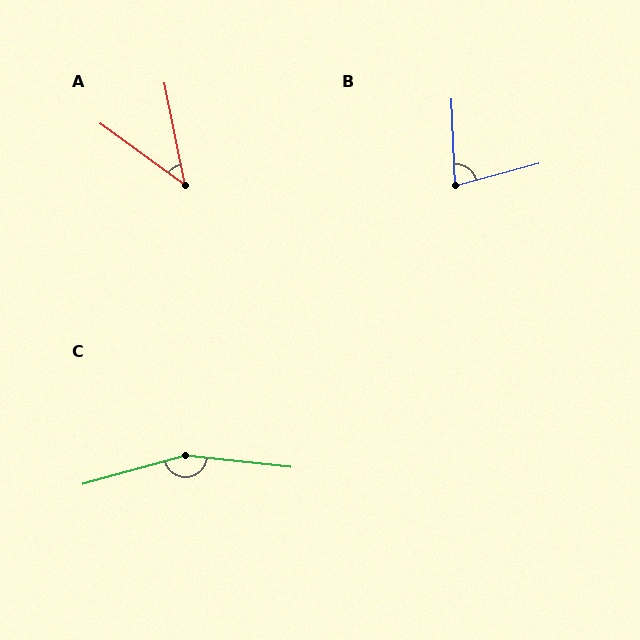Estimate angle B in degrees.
Approximately 77 degrees.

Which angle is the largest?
C, at approximately 158 degrees.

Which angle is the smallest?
A, at approximately 43 degrees.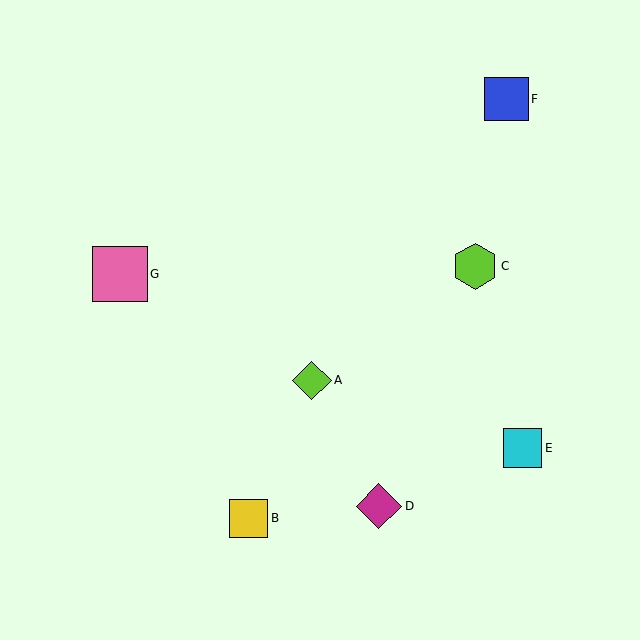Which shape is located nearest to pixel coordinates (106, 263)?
The pink square (labeled G) at (120, 274) is nearest to that location.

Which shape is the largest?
The pink square (labeled G) is the largest.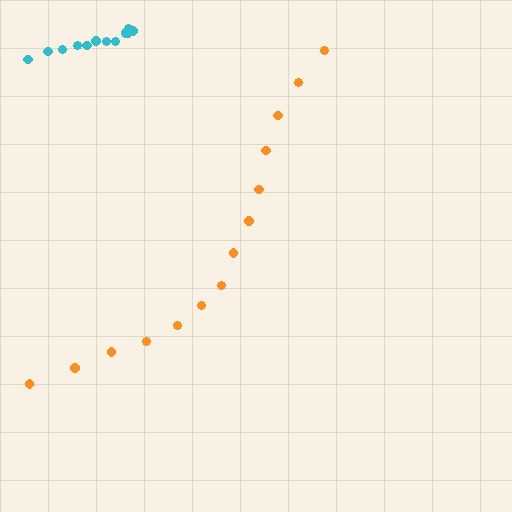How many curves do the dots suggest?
There are 2 distinct paths.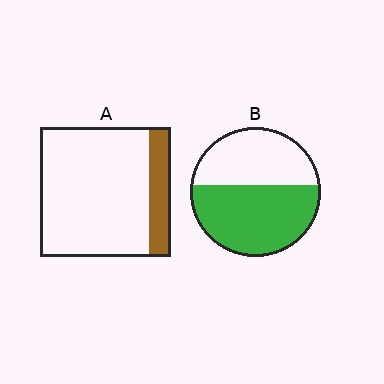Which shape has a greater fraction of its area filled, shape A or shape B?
Shape B.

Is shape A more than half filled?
No.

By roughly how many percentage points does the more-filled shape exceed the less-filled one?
By roughly 40 percentage points (B over A).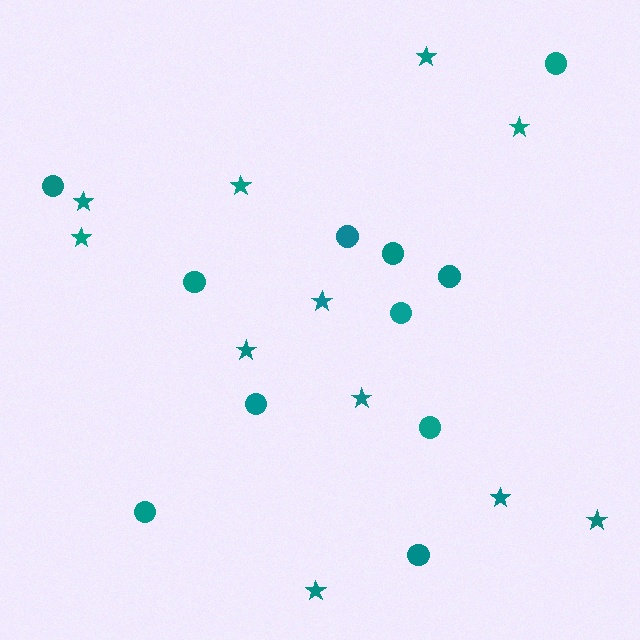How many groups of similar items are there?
There are 2 groups: one group of circles (11) and one group of stars (11).